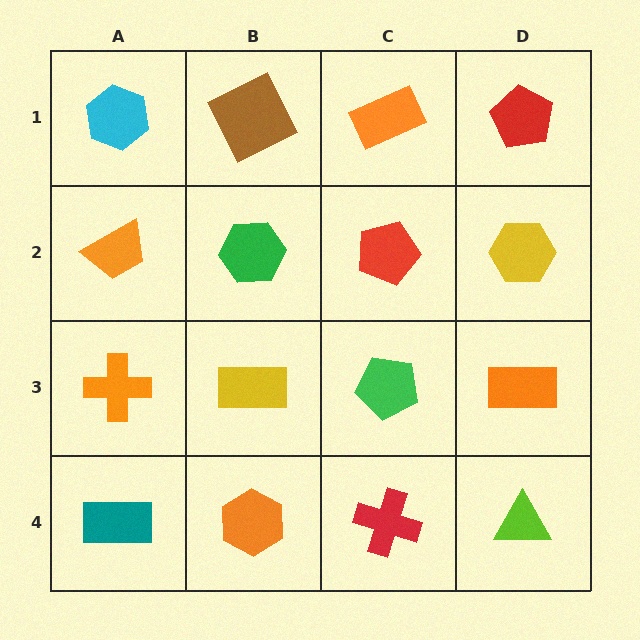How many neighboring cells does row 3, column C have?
4.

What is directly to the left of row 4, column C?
An orange hexagon.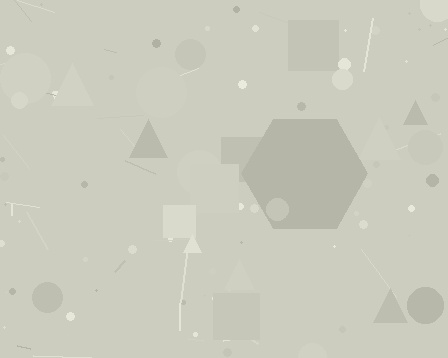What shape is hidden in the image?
A hexagon is hidden in the image.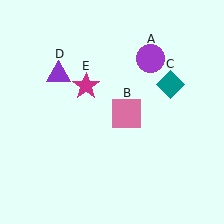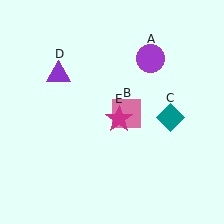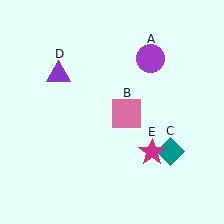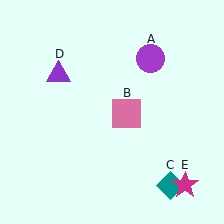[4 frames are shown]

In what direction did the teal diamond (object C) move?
The teal diamond (object C) moved down.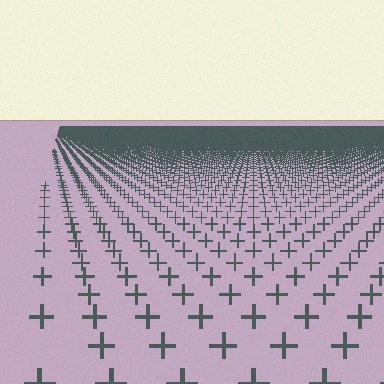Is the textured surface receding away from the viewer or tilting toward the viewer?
The surface is receding away from the viewer. Texture elements get smaller and denser toward the top.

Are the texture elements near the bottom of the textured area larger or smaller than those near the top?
Larger. Near the bottom, elements are closer to the viewer and appear at a bigger on-screen size.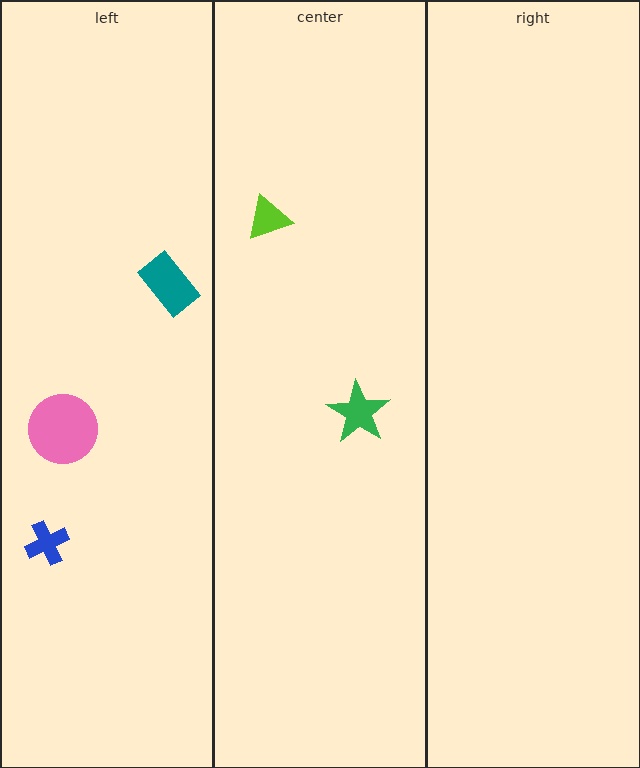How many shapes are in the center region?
2.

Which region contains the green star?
The center region.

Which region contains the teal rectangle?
The left region.